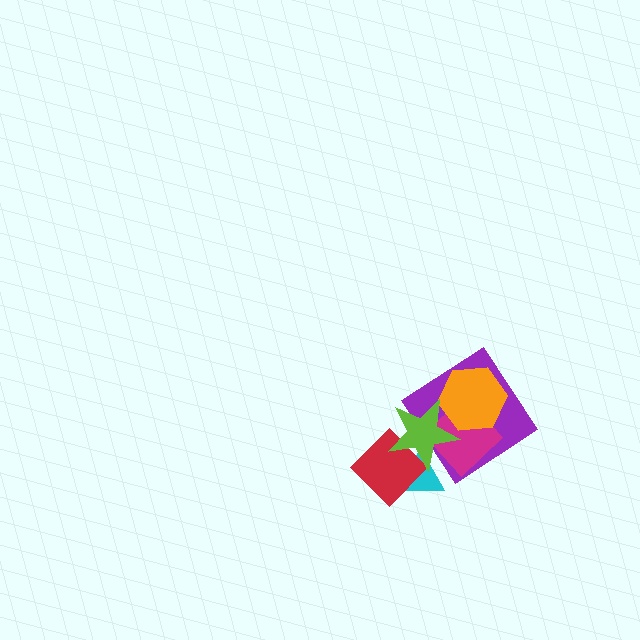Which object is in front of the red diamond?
The lime star is in front of the red diamond.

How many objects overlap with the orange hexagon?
3 objects overlap with the orange hexagon.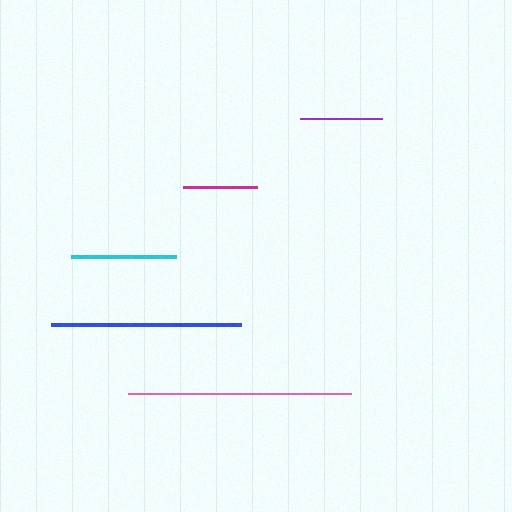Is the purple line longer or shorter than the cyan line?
The cyan line is longer than the purple line.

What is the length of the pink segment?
The pink segment is approximately 223 pixels long.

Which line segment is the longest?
The pink line is the longest at approximately 223 pixels.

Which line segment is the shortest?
The magenta line is the shortest at approximately 74 pixels.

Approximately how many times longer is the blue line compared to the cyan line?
The blue line is approximately 1.8 times the length of the cyan line.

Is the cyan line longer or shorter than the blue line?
The blue line is longer than the cyan line.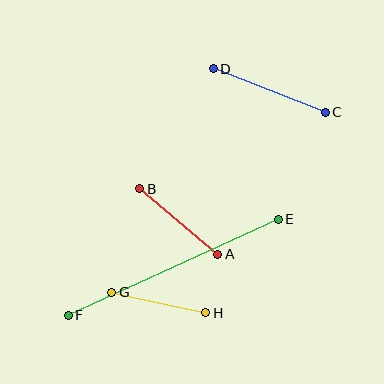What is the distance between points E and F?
The distance is approximately 231 pixels.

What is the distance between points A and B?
The distance is approximately 102 pixels.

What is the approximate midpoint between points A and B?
The midpoint is at approximately (179, 221) pixels.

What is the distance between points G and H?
The distance is approximately 97 pixels.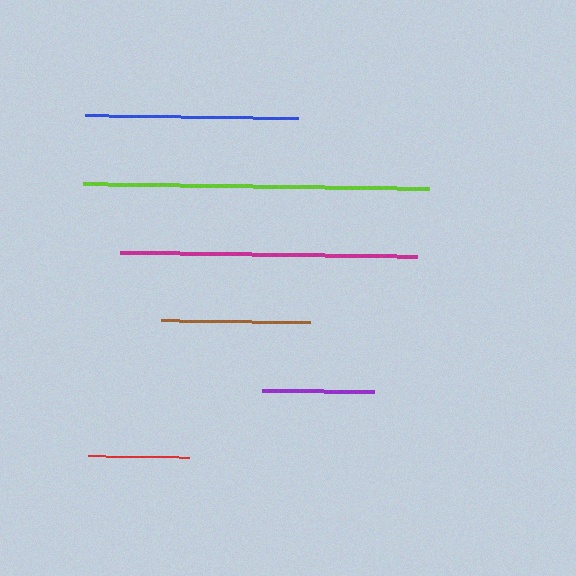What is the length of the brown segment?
The brown segment is approximately 149 pixels long.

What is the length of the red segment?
The red segment is approximately 102 pixels long.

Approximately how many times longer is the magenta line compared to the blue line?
The magenta line is approximately 1.4 times the length of the blue line.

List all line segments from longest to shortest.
From longest to shortest: lime, magenta, blue, brown, purple, red.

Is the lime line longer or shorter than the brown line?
The lime line is longer than the brown line.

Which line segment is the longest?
The lime line is the longest at approximately 346 pixels.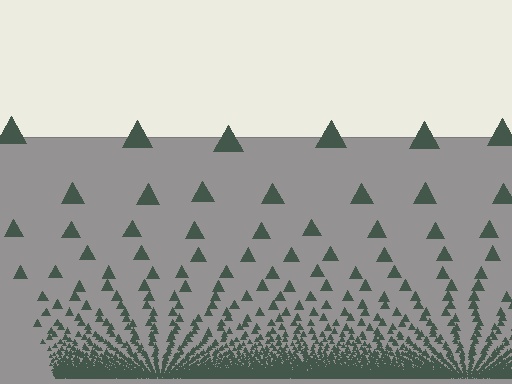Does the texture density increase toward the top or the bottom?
Density increases toward the bottom.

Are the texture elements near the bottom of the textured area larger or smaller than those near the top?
Smaller. The gradient is inverted — elements near the bottom are smaller and denser.